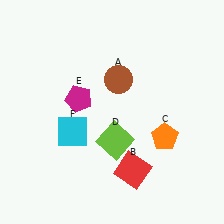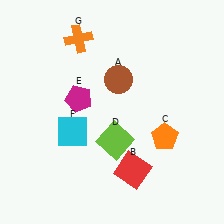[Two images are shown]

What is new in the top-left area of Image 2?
An orange cross (G) was added in the top-left area of Image 2.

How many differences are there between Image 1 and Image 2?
There is 1 difference between the two images.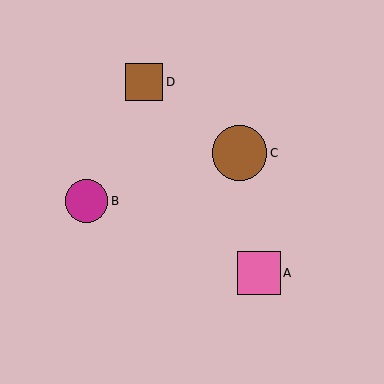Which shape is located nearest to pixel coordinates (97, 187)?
The magenta circle (labeled B) at (86, 201) is nearest to that location.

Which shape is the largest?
The brown circle (labeled C) is the largest.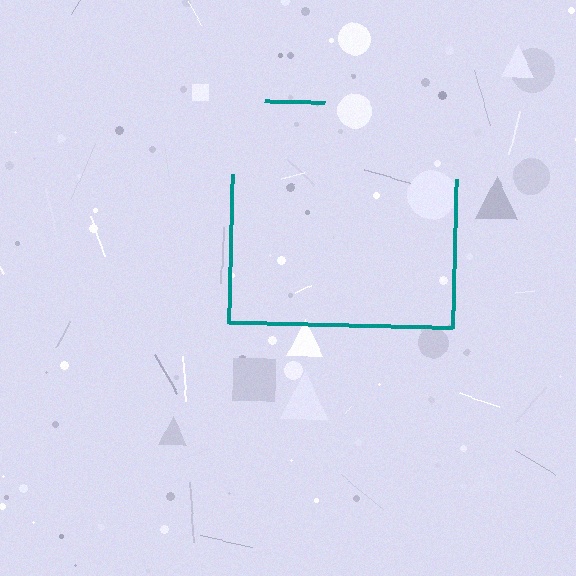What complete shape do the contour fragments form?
The contour fragments form a square.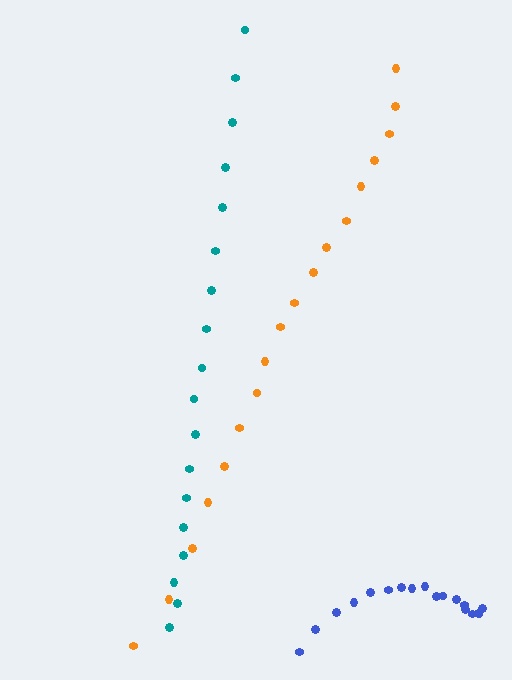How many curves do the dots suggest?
There are 3 distinct paths.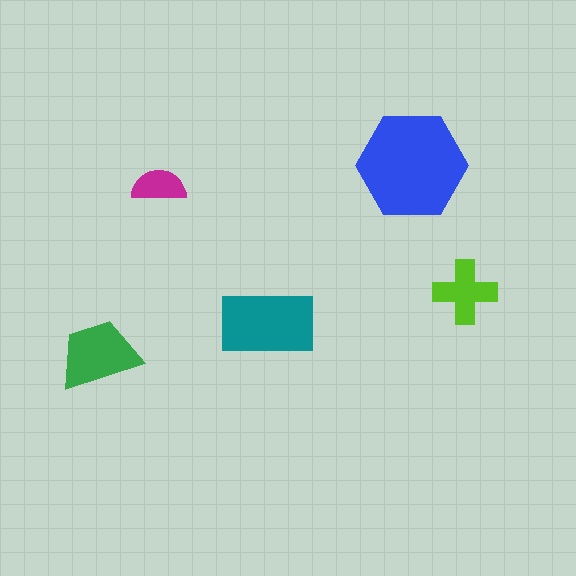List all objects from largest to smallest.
The blue hexagon, the teal rectangle, the green trapezoid, the lime cross, the magenta semicircle.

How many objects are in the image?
There are 5 objects in the image.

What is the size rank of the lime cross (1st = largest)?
4th.